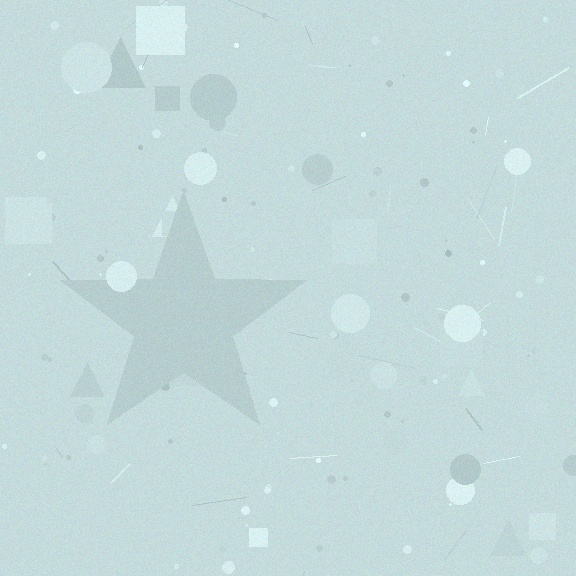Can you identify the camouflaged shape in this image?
The camouflaged shape is a star.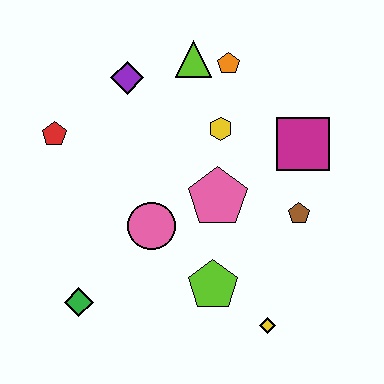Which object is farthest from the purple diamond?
The yellow diamond is farthest from the purple diamond.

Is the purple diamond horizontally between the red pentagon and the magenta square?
Yes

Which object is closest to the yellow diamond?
The lime pentagon is closest to the yellow diamond.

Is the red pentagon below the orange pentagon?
Yes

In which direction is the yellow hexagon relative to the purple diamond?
The yellow hexagon is to the right of the purple diamond.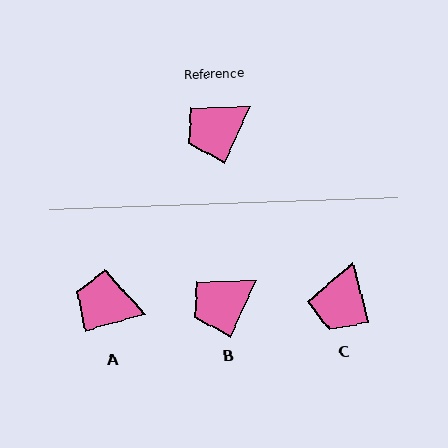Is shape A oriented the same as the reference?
No, it is off by about 49 degrees.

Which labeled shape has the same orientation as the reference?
B.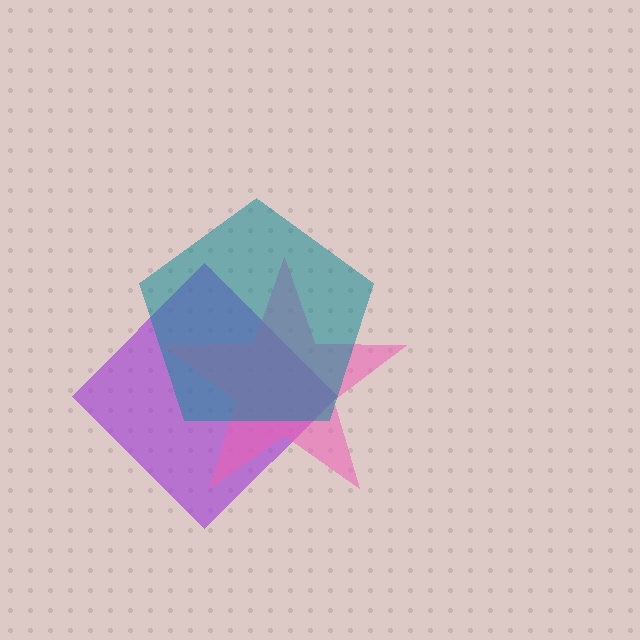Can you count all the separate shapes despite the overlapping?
Yes, there are 3 separate shapes.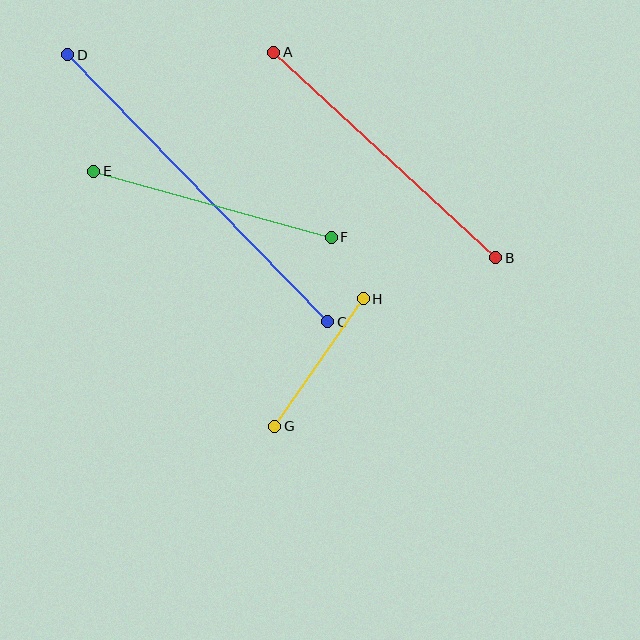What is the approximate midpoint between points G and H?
The midpoint is at approximately (319, 362) pixels.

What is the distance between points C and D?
The distance is approximately 372 pixels.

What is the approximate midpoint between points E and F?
The midpoint is at approximately (212, 204) pixels.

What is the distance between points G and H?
The distance is approximately 155 pixels.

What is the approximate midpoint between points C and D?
The midpoint is at approximately (198, 188) pixels.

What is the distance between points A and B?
The distance is approximately 302 pixels.